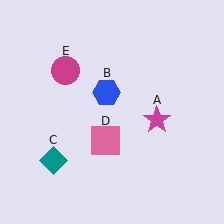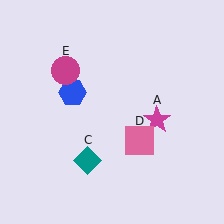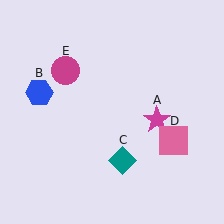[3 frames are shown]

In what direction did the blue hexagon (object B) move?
The blue hexagon (object B) moved left.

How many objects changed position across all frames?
3 objects changed position: blue hexagon (object B), teal diamond (object C), pink square (object D).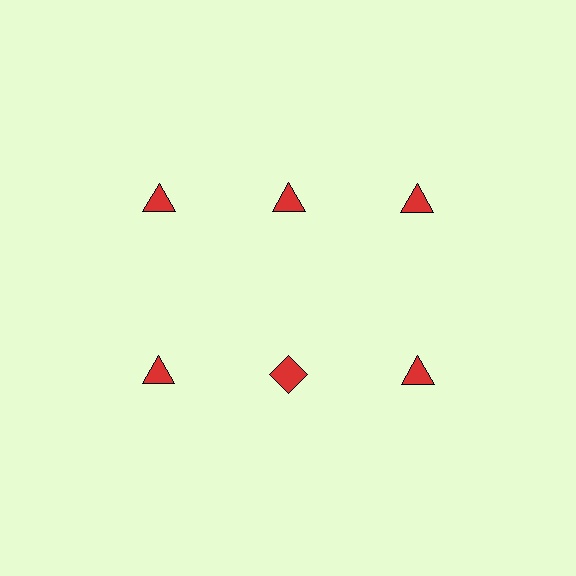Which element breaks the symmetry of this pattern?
The red diamond in the second row, second from left column breaks the symmetry. All other shapes are red triangles.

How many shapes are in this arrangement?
There are 6 shapes arranged in a grid pattern.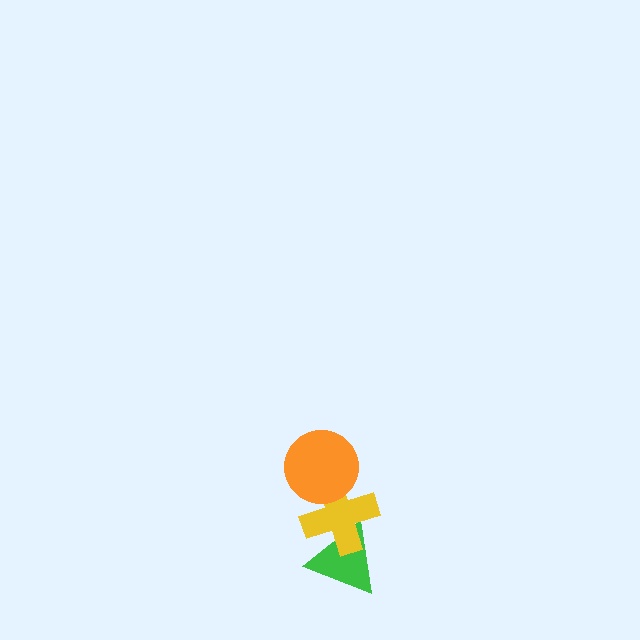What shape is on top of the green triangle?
The yellow cross is on top of the green triangle.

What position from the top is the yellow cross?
The yellow cross is 2nd from the top.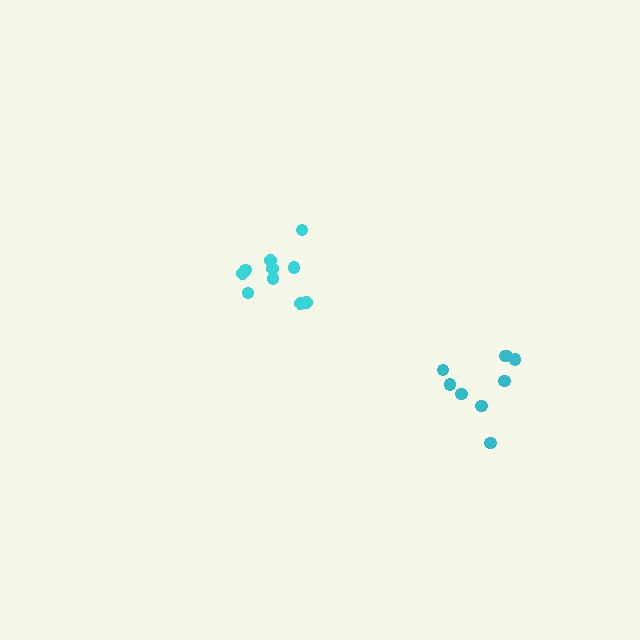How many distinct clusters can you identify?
There are 2 distinct clusters.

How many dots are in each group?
Group 1: 9 dots, Group 2: 10 dots (19 total).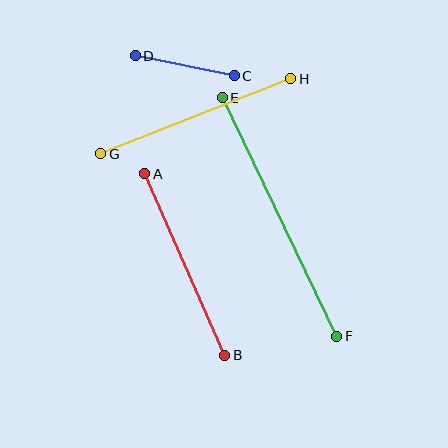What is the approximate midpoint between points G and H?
The midpoint is at approximately (196, 116) pixels.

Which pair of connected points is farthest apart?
Points E and F are farthest apart.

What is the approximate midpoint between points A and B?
The midpoint is at approximately (185, 265) pixels.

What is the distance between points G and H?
The distance is approximately 204 pixels.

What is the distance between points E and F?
The distance is approximately 264 pixels.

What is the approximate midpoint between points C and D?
The midpoint is at approximately (185, 66) pixels.